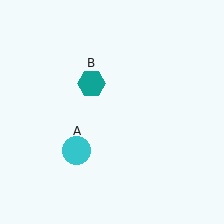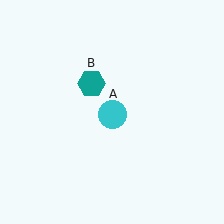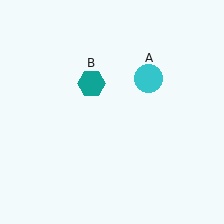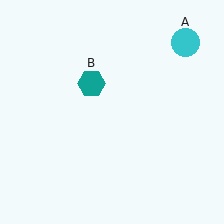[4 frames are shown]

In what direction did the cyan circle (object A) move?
The cyan circle (object A) moved up and to the right.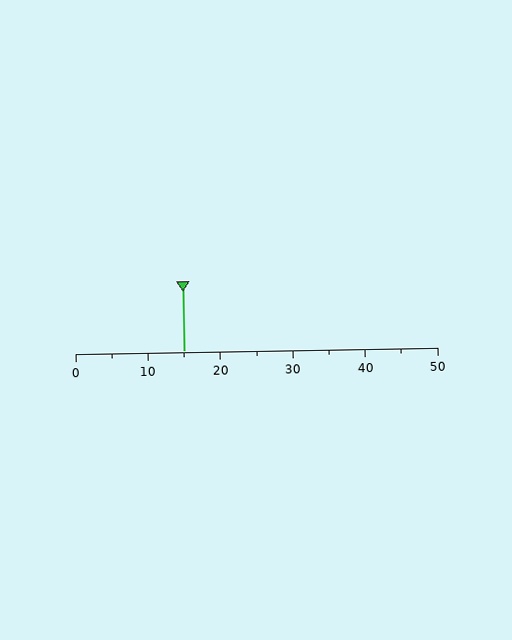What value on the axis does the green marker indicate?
The marker indicates approximately 15.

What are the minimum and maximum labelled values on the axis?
The axis runs from 0 to 50.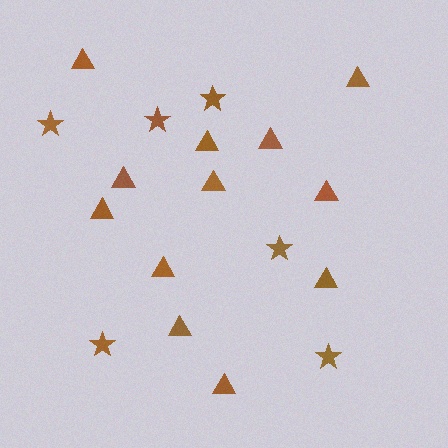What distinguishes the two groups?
There are 2 groups: one group of stars (6) and one group of triangles (12).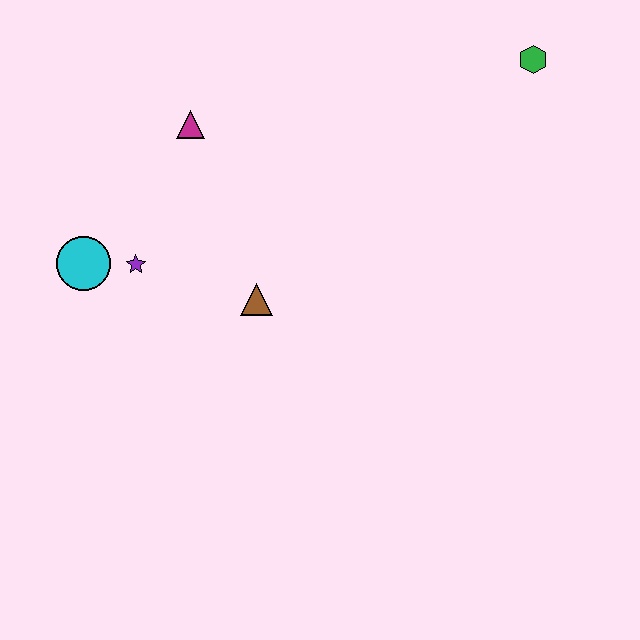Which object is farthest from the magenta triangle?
The green hexagon is farthest from the magenta triangle.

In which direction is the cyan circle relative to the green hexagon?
The cyan circle is to the left of the green hexagon.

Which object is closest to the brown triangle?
The purple star is closest to the brown triangle.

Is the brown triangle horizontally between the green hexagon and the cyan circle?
Yes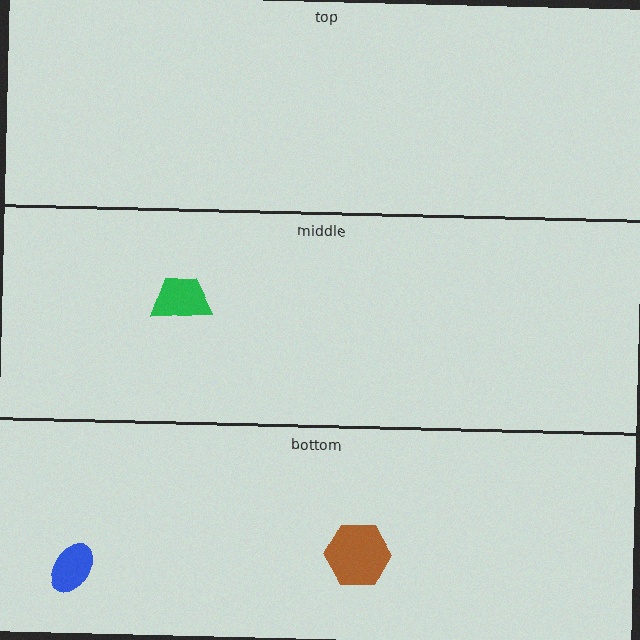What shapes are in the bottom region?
The brown hexagon, the blue ellipse.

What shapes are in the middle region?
The green trapezoid.